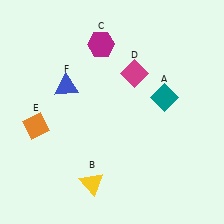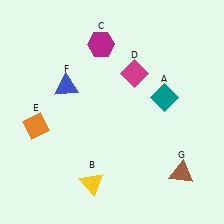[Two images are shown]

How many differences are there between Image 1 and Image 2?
There is 1 difference between the two images.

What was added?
A brown triangle (G) was added in Image 2.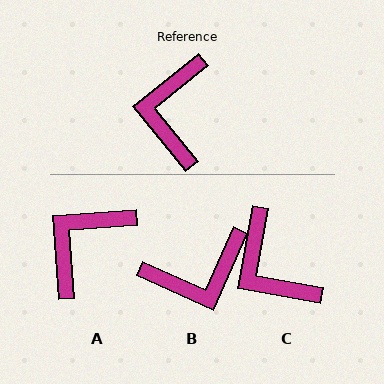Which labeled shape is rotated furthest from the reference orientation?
B, about 117 degrees away.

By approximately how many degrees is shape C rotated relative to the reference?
Approximately 41 degrees counter-clockwise.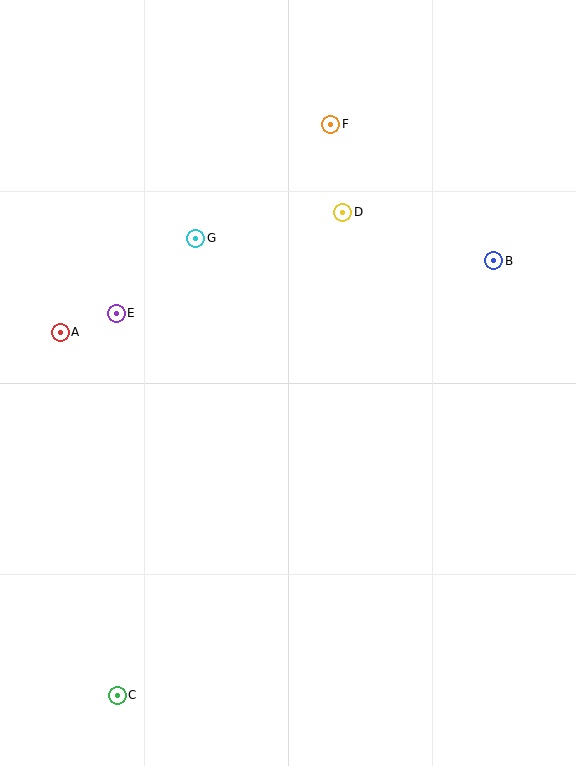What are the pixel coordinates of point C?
Point C is at (117, 695).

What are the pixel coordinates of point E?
Point E is at (116, 313).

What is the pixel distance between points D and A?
The distance between D and A is 307 pixels.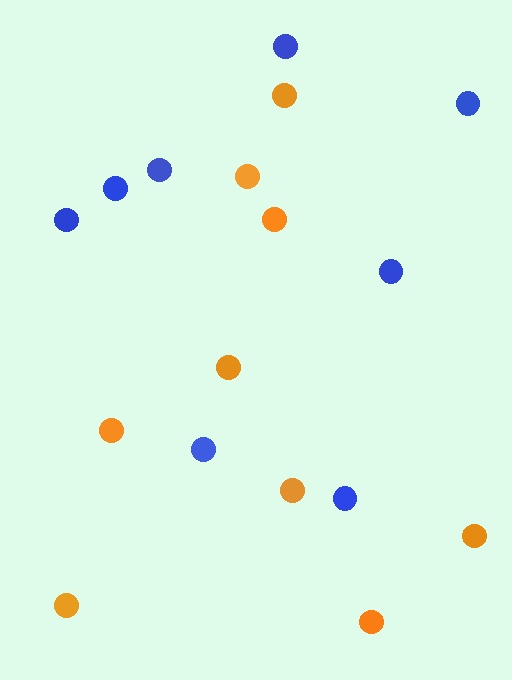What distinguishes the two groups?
There are 2 groups: one group of orange circles (9) and one group of blue circles (8).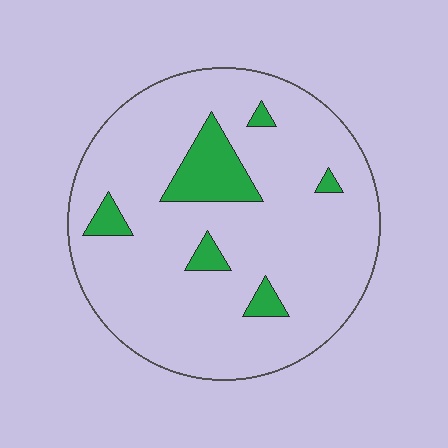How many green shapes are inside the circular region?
6.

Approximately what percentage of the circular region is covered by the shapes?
Approximately 10%.